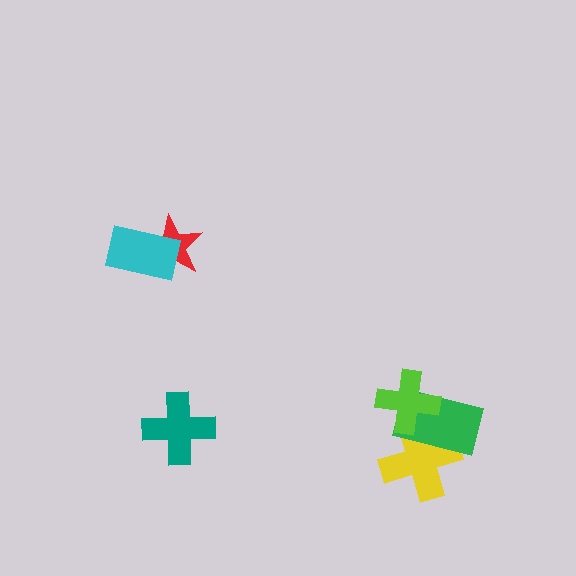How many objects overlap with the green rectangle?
2 objects overlap with the green rectangle.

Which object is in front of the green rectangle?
The lime cross is in front of the green rectangle.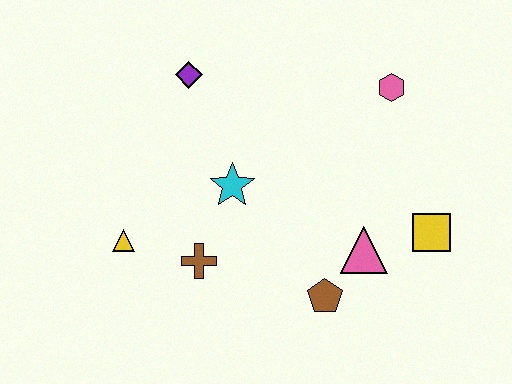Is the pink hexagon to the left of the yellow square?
Yes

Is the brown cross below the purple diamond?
Yes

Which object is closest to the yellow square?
The pink triangle is closest to the yellow square.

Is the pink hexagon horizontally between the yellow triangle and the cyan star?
No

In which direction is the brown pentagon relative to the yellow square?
The brown pentagon is to the left of the yellow square.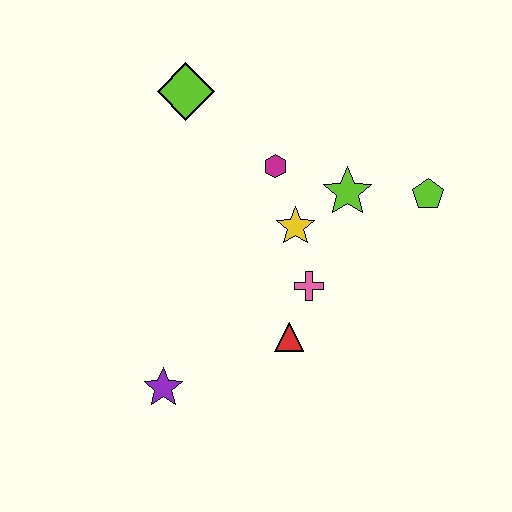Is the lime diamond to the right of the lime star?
No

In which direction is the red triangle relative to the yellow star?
The red triangle is below the yellow star.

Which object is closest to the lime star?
The yellow star is closest to the lime star.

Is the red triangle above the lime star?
No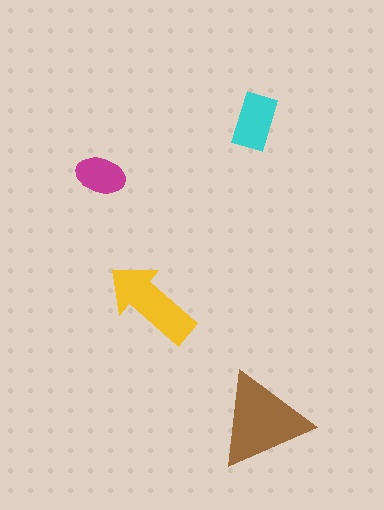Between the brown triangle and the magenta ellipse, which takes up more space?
The brown triangle.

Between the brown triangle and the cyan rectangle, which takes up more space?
The brown triangle.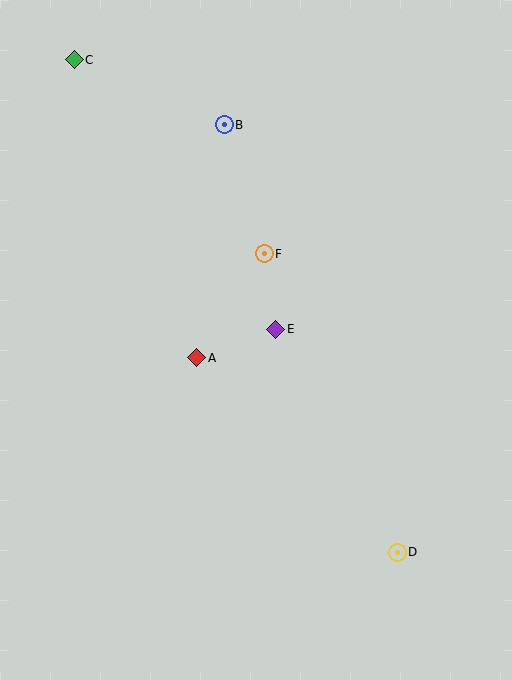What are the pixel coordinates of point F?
Point F is at (264, 254).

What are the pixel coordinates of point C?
Point C is at (74, 60).